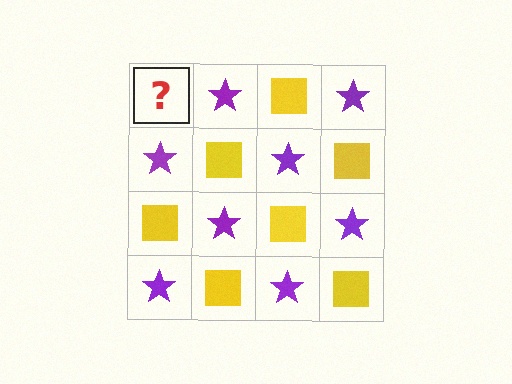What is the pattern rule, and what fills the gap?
The rule is that it alternates yellow square and purple star in a checkerboard pattern. The gap should be filled with a yellow square.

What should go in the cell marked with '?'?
The missing cell should contain a yellow square.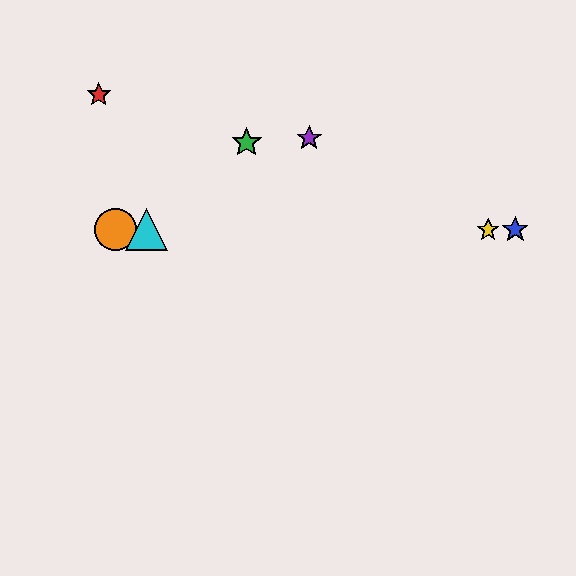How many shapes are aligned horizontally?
4 shapes (the blue star, the yellow star, the orange circle, the cyan triangle) are aligned horizontally.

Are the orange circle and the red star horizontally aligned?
No, the orange circle is at y≈230 and the red star is at y≈95.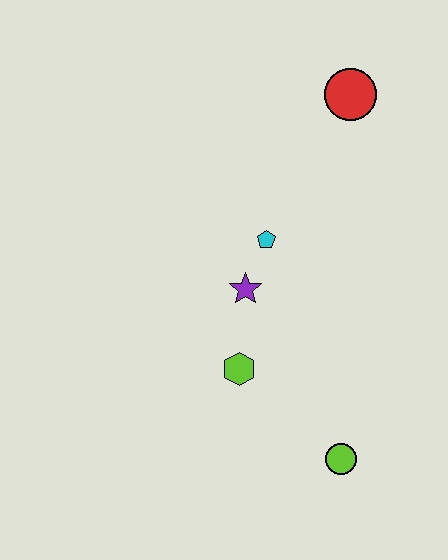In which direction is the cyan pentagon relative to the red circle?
The cyan pentagon is below the red circle.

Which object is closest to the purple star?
The cyan pentagon is closest to the purple star.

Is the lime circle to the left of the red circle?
Yes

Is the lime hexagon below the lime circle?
No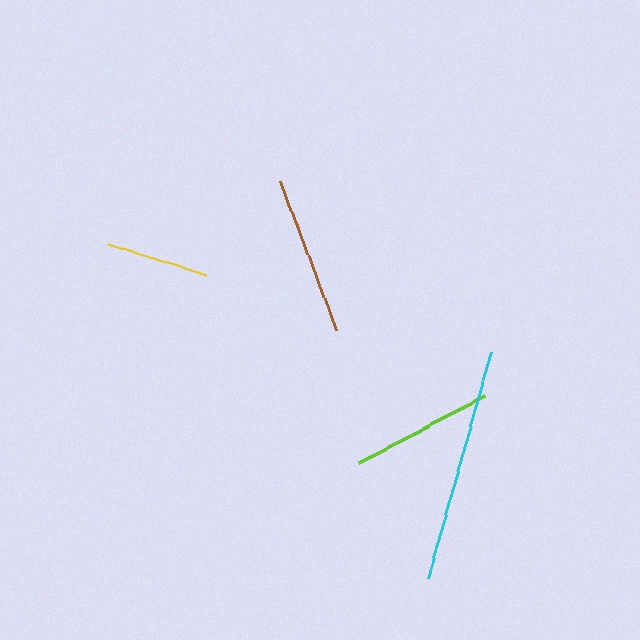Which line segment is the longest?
The cyan line is the longest at approximately 234 pixels.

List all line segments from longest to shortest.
From longest to shortest: cyan, brown, lime, yellow.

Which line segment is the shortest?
The yellow line is the shortest at approximately 102 pixels.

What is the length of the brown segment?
The brown segment is approximately 159 pixels long.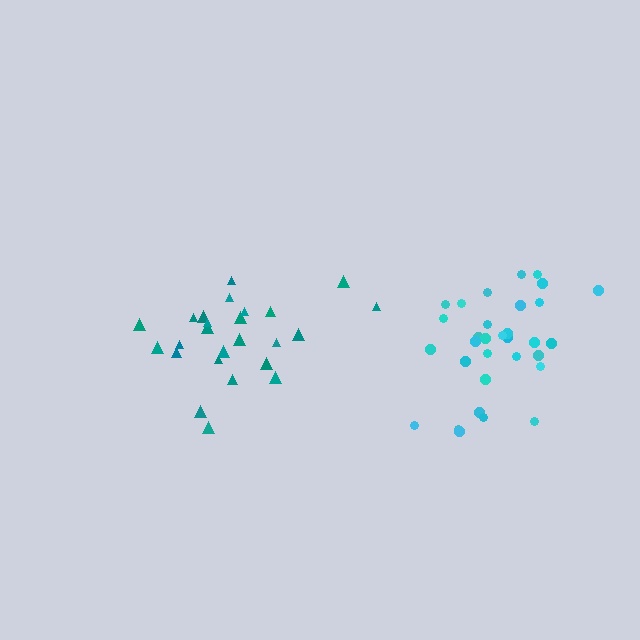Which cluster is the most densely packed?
Teal.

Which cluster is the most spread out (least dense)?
Cyan.